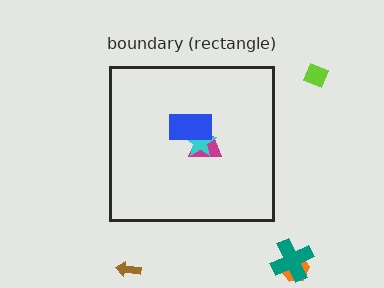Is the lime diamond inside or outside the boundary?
Outside.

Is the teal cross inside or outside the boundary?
Outside.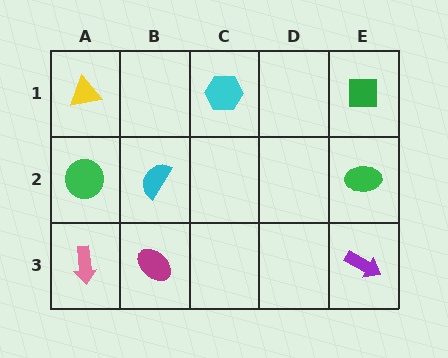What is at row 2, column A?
A green circle.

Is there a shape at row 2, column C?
No, that cell is empty.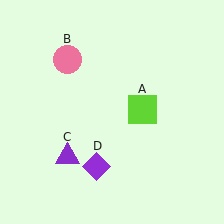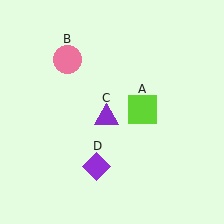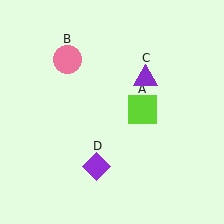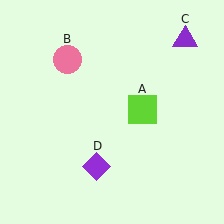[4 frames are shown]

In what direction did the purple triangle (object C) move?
The purple triangle (object C) moved up and to the right.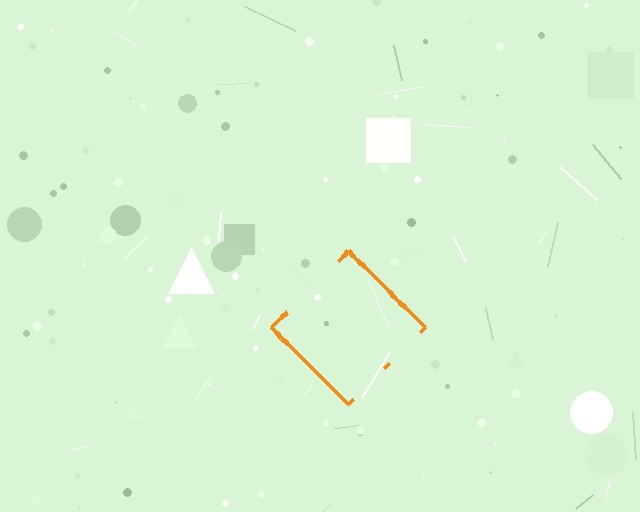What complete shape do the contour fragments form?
The contour fragments form a diamond.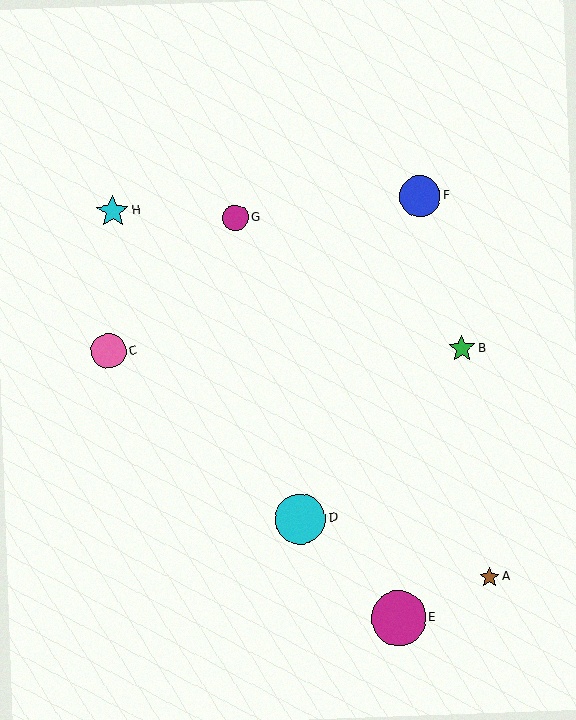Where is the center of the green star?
The center of the green star is at (462, 349).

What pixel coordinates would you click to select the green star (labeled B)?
Click at (462, 349) to select the green star B.